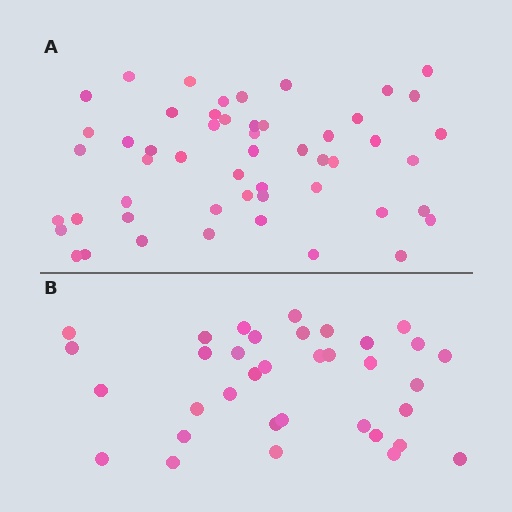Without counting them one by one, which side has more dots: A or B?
Region A (the top region) has more dots.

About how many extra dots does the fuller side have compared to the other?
Region A has approximately 15 more dots than region B.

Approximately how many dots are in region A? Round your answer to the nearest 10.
About 50 dots. (The exact count is 52, which rounds to 50.)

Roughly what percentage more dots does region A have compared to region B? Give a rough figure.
About 50% more.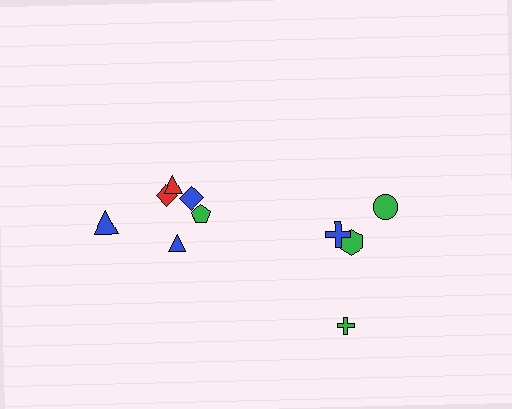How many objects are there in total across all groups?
There are 10 objects.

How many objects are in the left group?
There are 6 objects.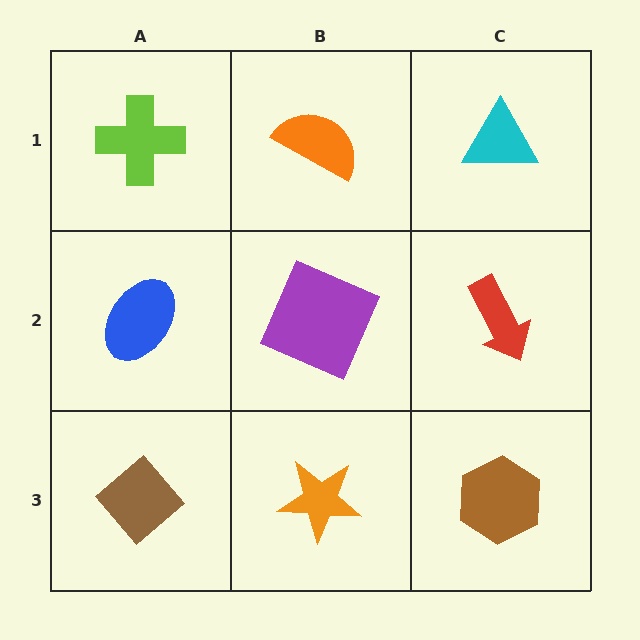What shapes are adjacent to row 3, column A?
A blue ellipse (row 2, column A), an orange star (row 3, column B).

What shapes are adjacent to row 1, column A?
A blue ellipse (row 2, column A), an orange semicircle (row 1, column B).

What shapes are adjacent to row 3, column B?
A purple square (row 2, column B), a brown diamond (row 3, column A), a brown hexagon (row 3, column C).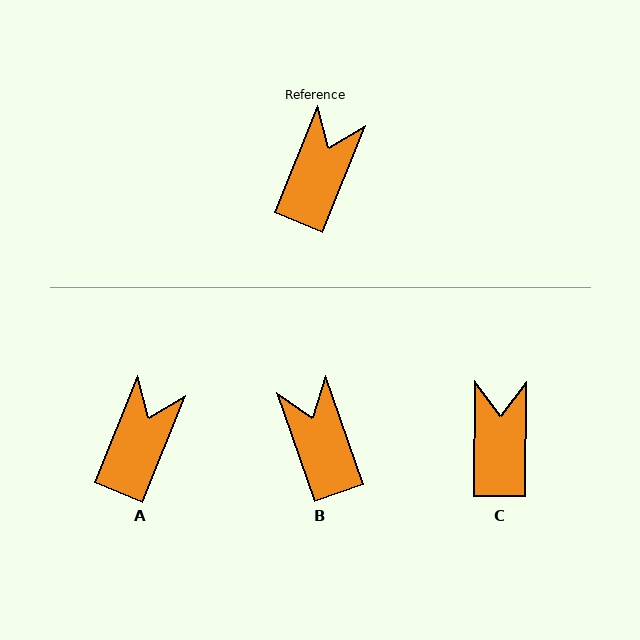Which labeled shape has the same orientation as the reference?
A.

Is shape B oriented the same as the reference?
No, it is off by about 42 degrees.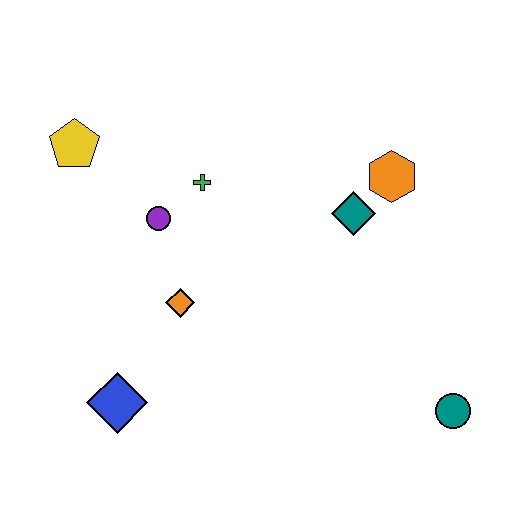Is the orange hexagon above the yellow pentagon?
No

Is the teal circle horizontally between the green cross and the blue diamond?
No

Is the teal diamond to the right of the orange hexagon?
No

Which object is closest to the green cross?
The purple circle is closest to the green cross.